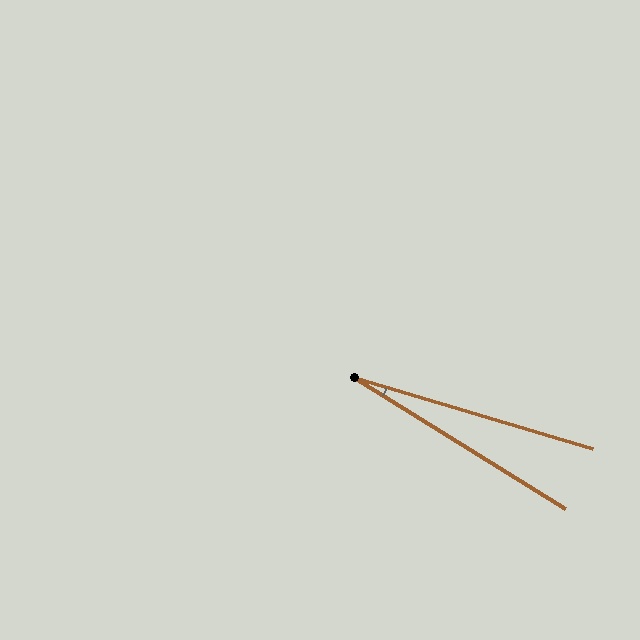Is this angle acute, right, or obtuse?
It is acute.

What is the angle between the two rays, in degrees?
Approximately 15 degrees.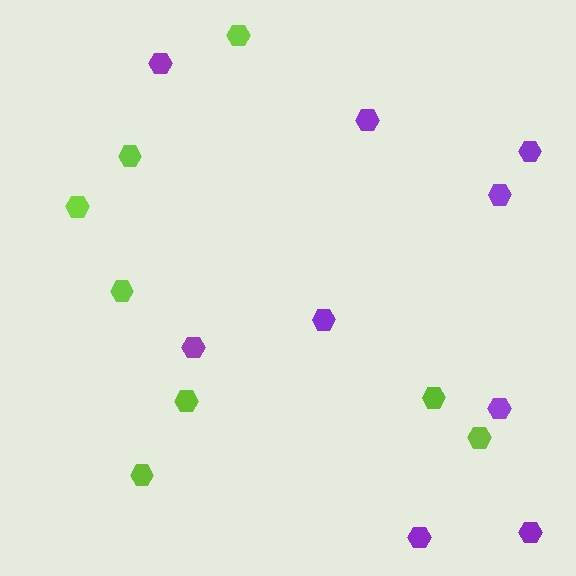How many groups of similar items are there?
There are 2 groups: one group of lime hexagons (8) and one group of purple hexagons (9).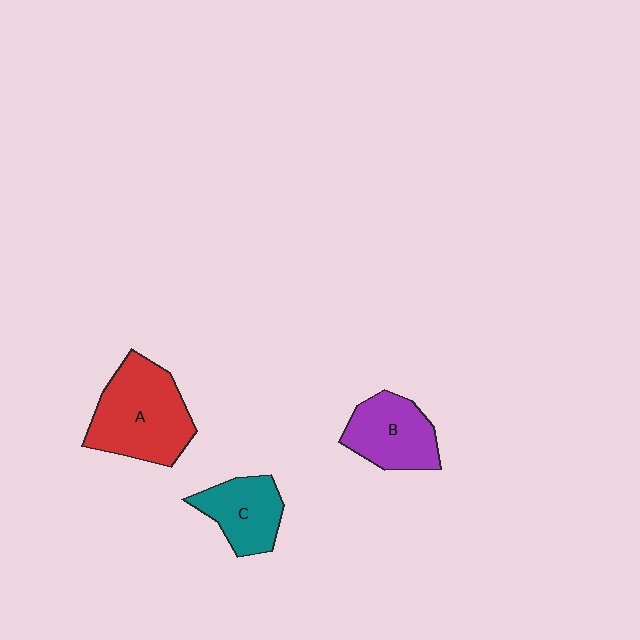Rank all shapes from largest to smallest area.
From largest to smallest: A (red), B (purple), C (teal).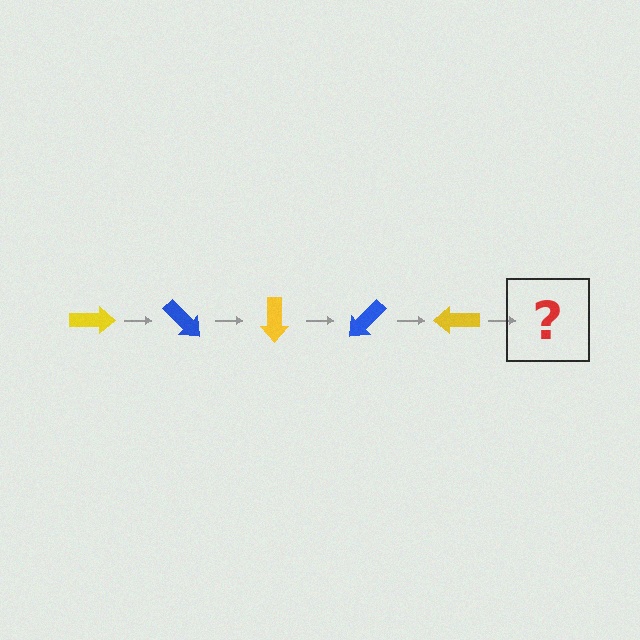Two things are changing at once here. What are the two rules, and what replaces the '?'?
The two rules are that it rotates 45 degrees each step and the color cycles through yellow and blue. The '?' should be a blue arrow, rotated 225 degrees from the start.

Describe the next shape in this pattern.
It should be a blue arrow, rotated 225 degrees from the start.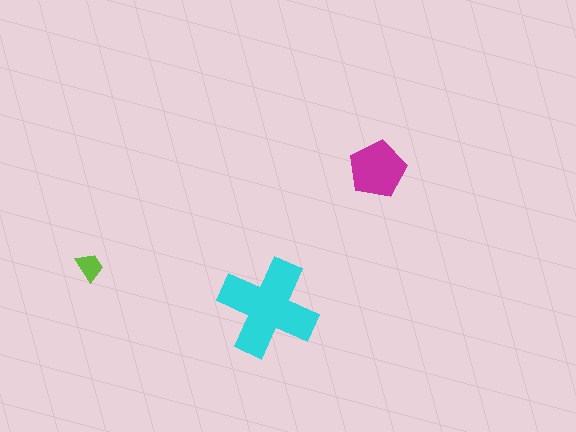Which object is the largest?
The cyan cross.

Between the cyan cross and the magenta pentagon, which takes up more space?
The cyan cross.